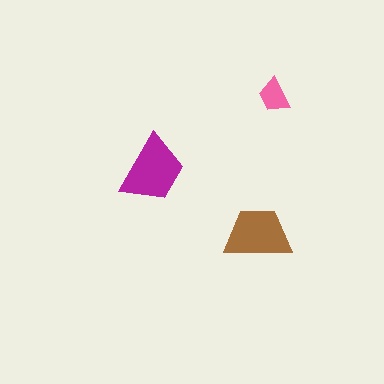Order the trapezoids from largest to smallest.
the magenta one, the brown one, the pink one.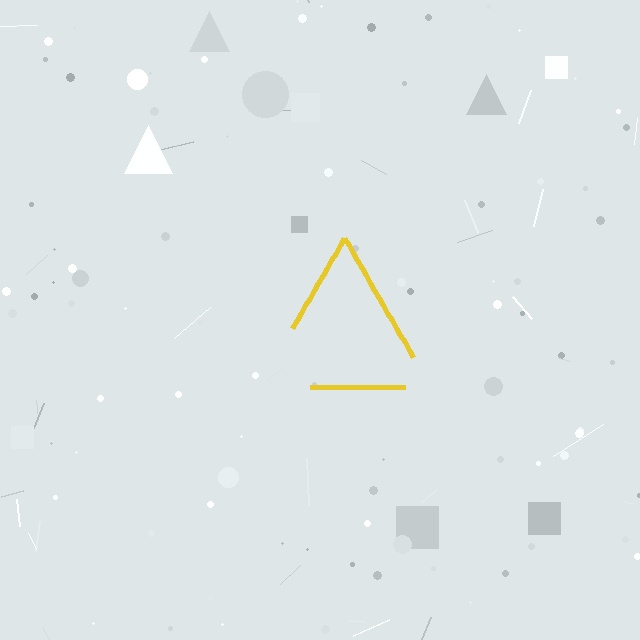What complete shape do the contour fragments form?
The contour fragments form a triangle.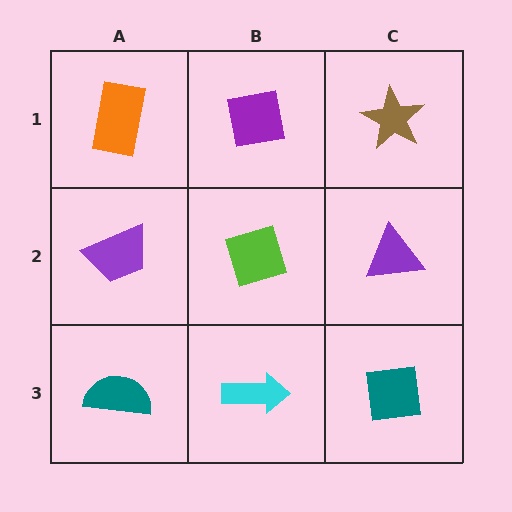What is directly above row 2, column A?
An orange rectangle.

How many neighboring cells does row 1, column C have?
2.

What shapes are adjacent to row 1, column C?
A purple triangle (row 2, column C), a purple square (row 1, column B).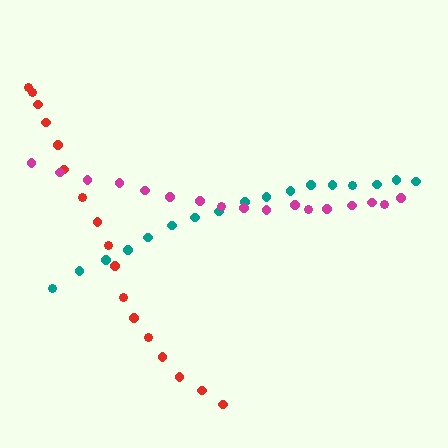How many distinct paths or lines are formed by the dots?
There are 3 distinct paths.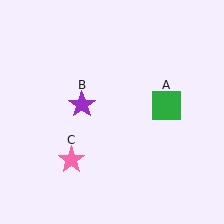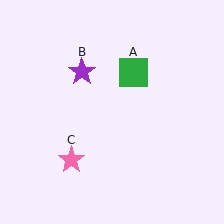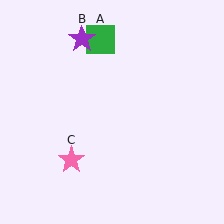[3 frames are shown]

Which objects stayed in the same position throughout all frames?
Pink star (object C) remained stationary.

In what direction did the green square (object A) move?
The green square (object A) moved up and to the left.